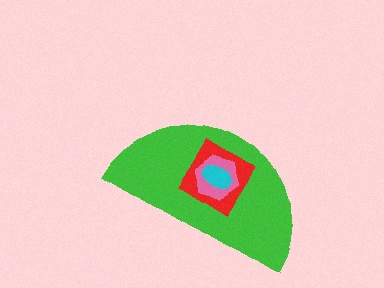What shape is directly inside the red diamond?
The pink hexagon.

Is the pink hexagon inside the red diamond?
Yes.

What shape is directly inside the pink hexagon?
The cyan ellipse.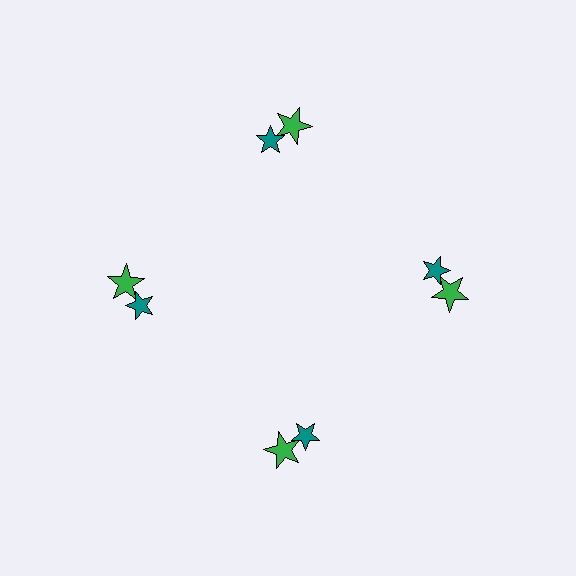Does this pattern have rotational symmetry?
Yes, this pattern has 4-fold rotational symmetry. It looks the same after rotating 90 degrees around the center.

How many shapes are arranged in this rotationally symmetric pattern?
There are 8 shapes, arranged in 4 groups of 2.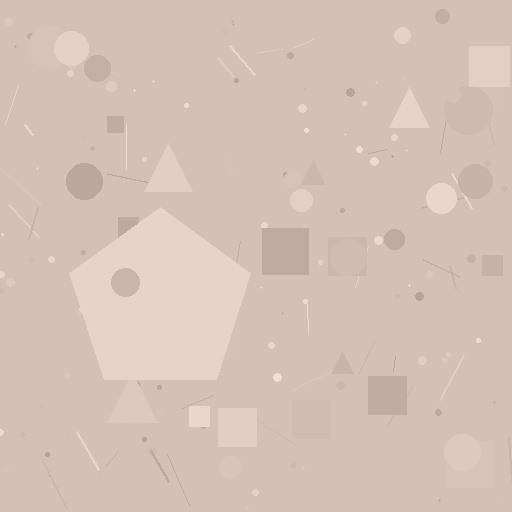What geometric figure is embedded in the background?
A pentagon is embedded in the background.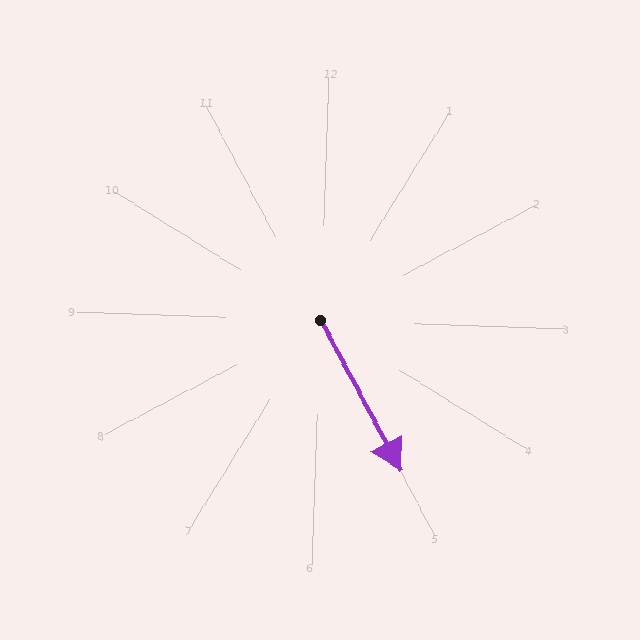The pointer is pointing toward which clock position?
Roughly 5 o'clock.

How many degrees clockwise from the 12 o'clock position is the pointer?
Approximately 150 degrees.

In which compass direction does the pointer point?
Southeast.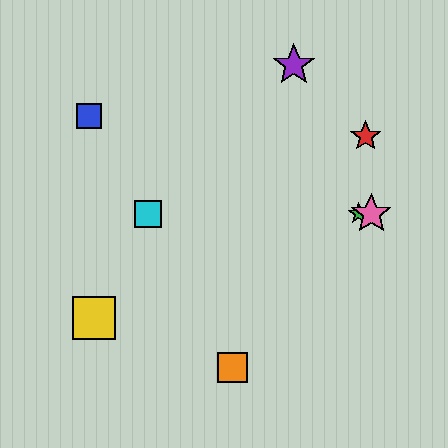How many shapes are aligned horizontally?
3 shapes (the green star, the cyan square, the pink star) are aligned horizontally.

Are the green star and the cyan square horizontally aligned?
Yes, both are at y≈214.